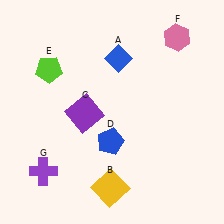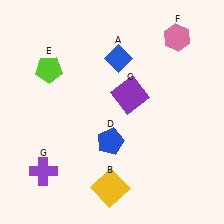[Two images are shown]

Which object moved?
The purple square (C) moved right.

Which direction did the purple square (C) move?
The purple square (C) moved right.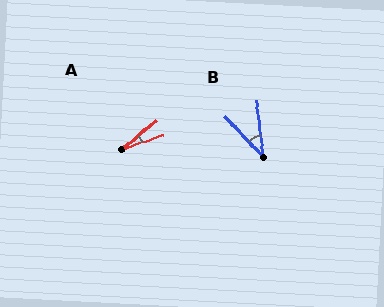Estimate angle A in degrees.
Approximately 20 degrees.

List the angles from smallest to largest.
A (20°), B (36°).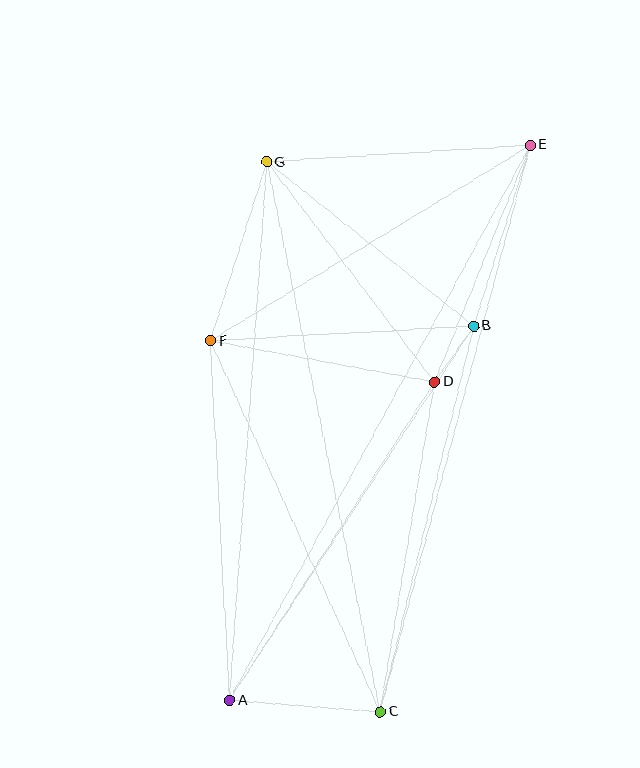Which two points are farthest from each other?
Points A and E are farthest from each other.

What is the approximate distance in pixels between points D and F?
The distance between D and F is approximately 228 pixels.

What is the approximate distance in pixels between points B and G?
The distance between B and G is approximately 264 pixels.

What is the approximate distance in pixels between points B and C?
The distance between B and C is approximately 397 pixels.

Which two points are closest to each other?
Points B and D are closest to each other.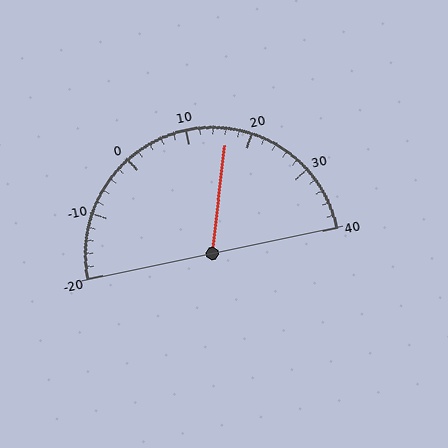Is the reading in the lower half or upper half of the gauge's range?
The reading is in the upper half of the range (-20 to 40).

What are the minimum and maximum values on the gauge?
The gauge ranges from -20 to 40.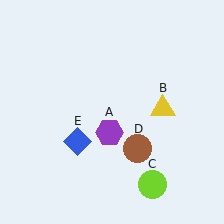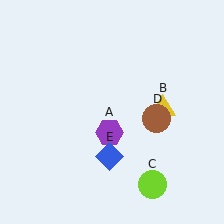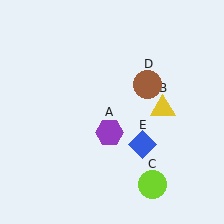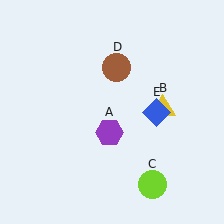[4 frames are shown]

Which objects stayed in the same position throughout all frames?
Purple hexagon (object A) and yellow triangle (object B) and lime circle (object C) remained stationary.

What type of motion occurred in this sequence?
The brown circle (object D), blue diamond (object E) rotated counterclockwise around the center of the scene.